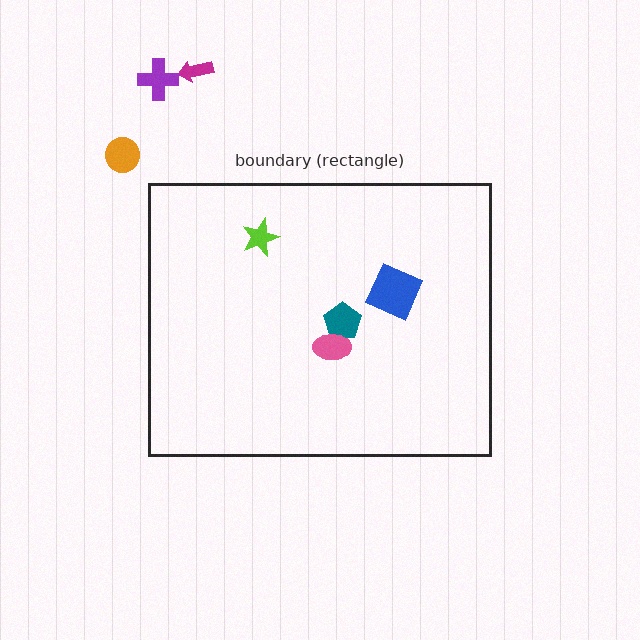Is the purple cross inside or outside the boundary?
Outside.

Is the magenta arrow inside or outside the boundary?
Outside.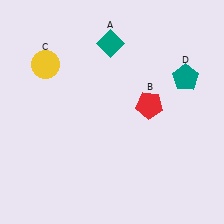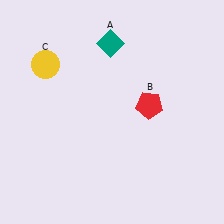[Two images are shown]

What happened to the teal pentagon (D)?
The teal pentagon (D) was removed in Image 2. It was in the top-right area of Image 1.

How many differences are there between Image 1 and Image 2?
There is 1 difference between the two images.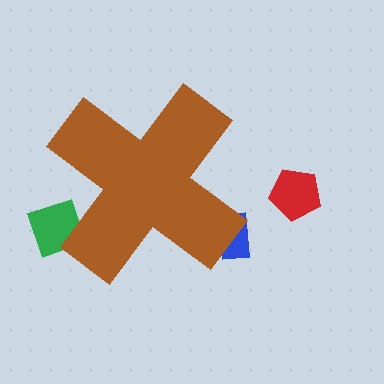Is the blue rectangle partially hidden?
Yes, the blue rectangle is partially hidden behind the brown cross.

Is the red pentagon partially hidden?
No, the red pentagon is fully visible.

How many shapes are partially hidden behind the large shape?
2 shapes are partially hidden.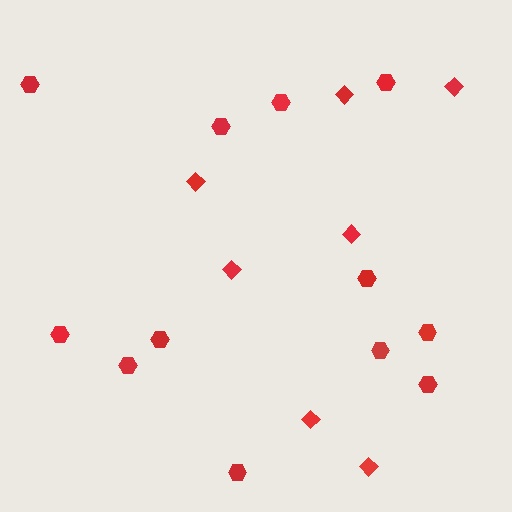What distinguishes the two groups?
There are 2 groups: one group of hexagons (12) and one group of diamonds (7).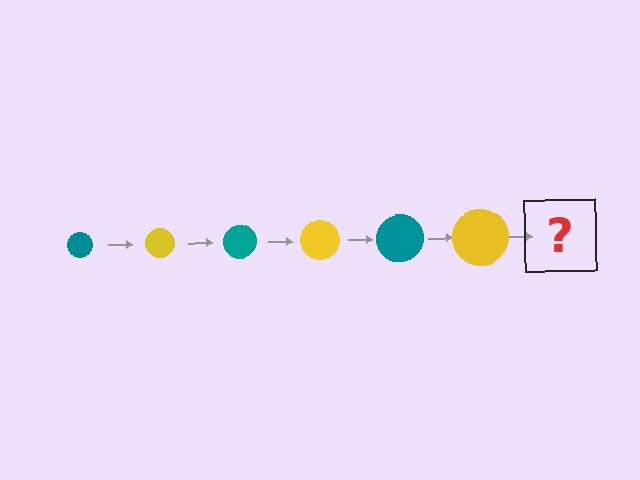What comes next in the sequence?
The next element should be a teal circle, larger than the previous one.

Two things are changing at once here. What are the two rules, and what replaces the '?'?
The two rules are that the circle grows larger each step and the color cycles through teal and yellow. The '?' should be a teal circle, larger than the previous one.